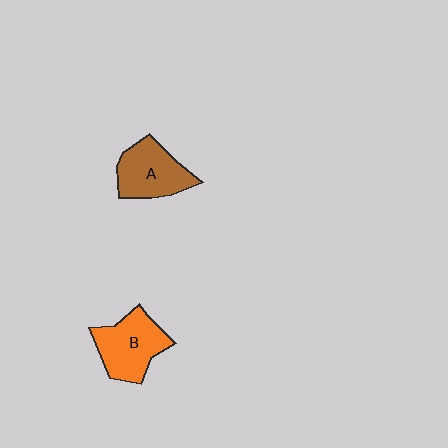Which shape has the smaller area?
Shape A (brown).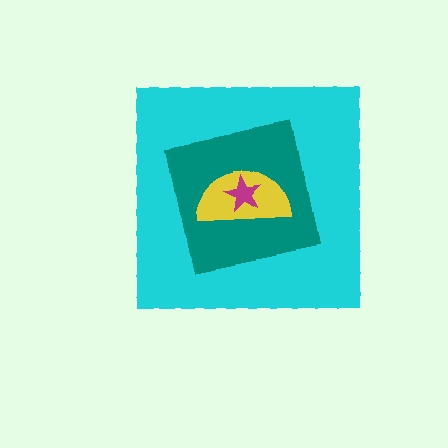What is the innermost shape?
The magenta star.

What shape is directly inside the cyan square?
The teal square.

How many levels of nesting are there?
4.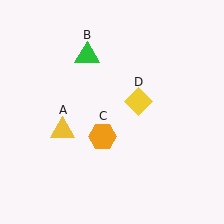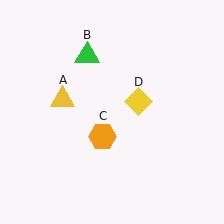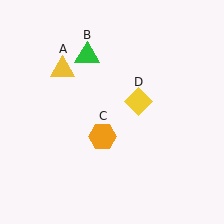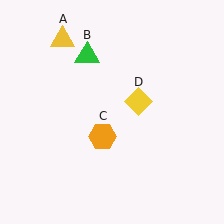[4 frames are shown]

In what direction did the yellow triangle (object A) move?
The yellow triangle (object A) moved up.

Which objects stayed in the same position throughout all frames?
Green triangle (object B) and orange hexagon (object C) and yellow diamond (object D) remained stationary.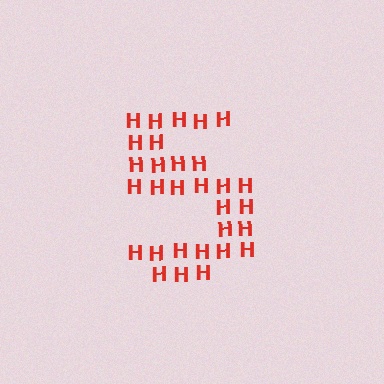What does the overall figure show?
The overall figure shows the digit 5.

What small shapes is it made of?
It is made of small letter H's.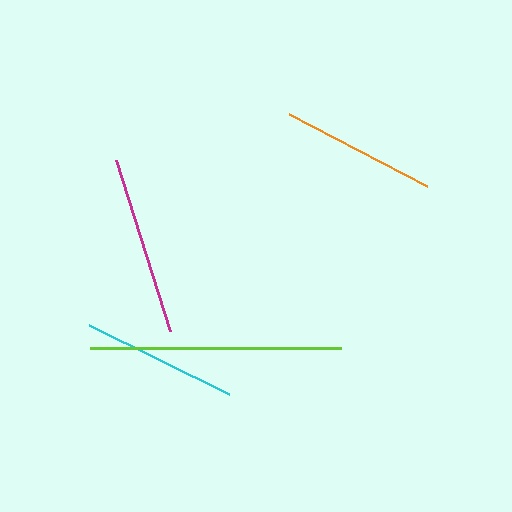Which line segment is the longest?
The lime line is the longest at approximately 251 pixels.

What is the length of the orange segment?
The orange segment is approximately 155 pixels long.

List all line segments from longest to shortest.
From longest to shortest: lime, magenta, cyan, orange.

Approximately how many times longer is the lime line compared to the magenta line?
The lime line is approximately 1.4 times the length of the magenta line.